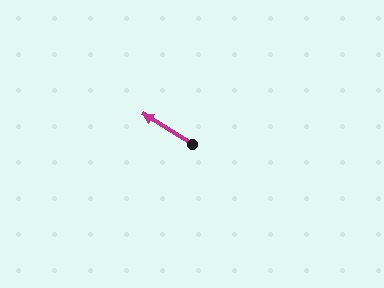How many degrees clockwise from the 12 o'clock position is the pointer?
Approximately 302 degrees.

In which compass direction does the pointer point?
Northwest.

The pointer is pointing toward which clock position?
Roughly 10 o'clock.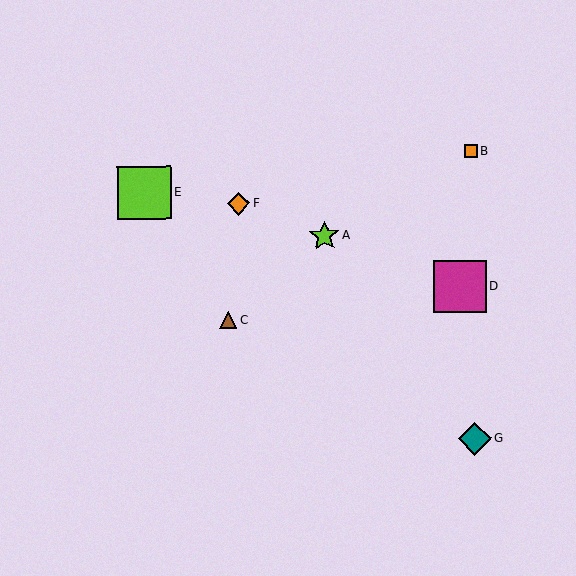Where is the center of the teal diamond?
The center of the teal diamond is at (474, 439).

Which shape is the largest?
The lime square (labeled E) is the largest.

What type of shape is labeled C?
Shape C is a brown triangle.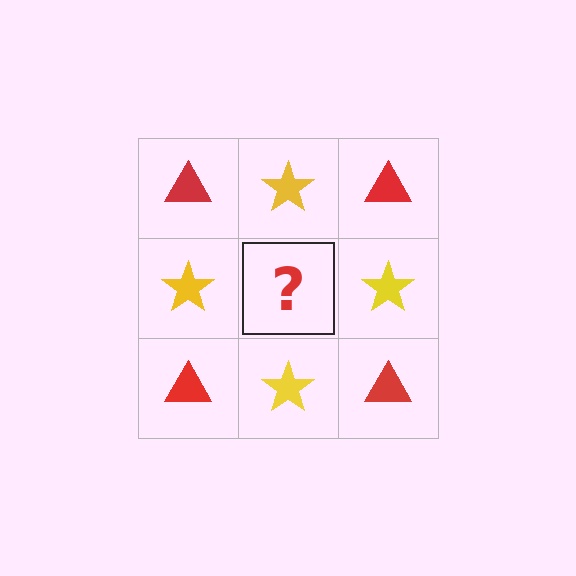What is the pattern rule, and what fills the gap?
The rule is that it alternates red triangle and yellow star in a checkerboard pattern. The gap should be filled with a red triangle.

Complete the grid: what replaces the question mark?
The question mark should be replaced with a red triangle.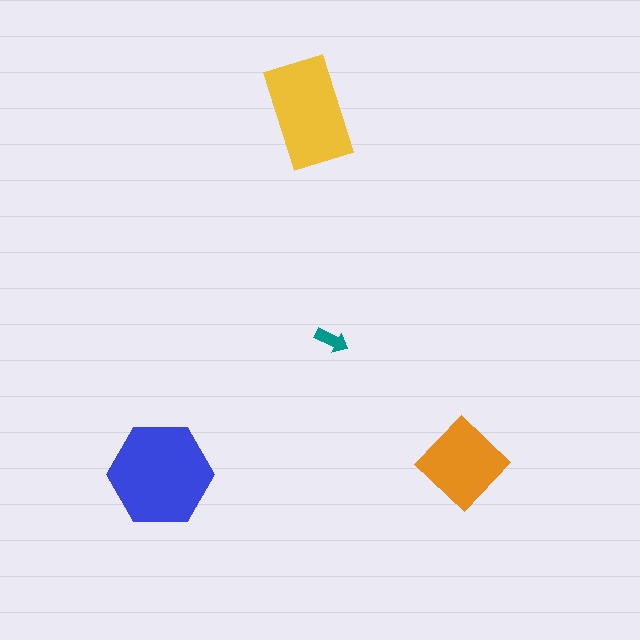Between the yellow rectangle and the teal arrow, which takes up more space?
The yellow rectangle.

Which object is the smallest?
The teal arrow.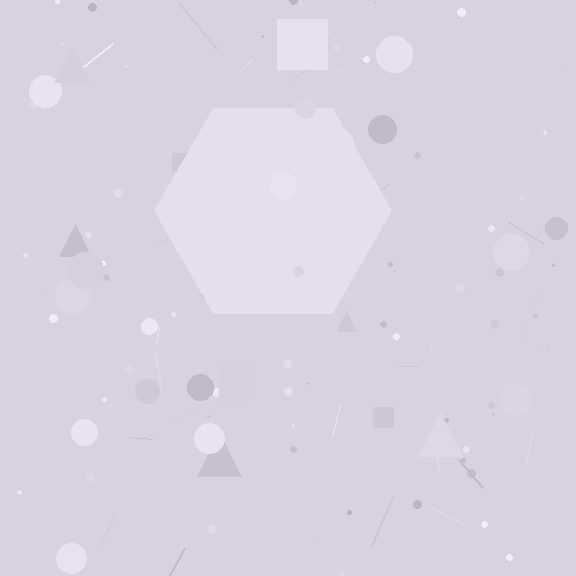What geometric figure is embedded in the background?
A hexagon is embedded in the background.